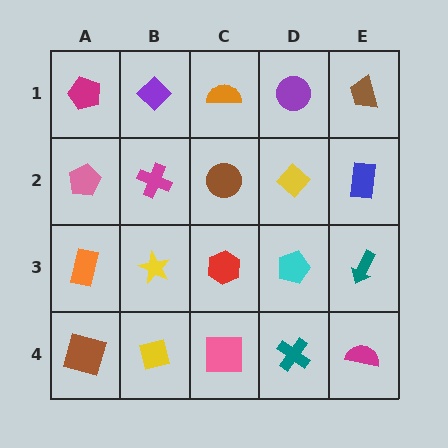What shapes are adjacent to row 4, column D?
A cyan pentagon (row 3, column D), a pink square (row 4, column C), a magenta semicircle (row 4, column E).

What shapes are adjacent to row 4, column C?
A red hexagon (row 3, column C), a yellow square (row 4, column B), a teal cross (row 4, column D).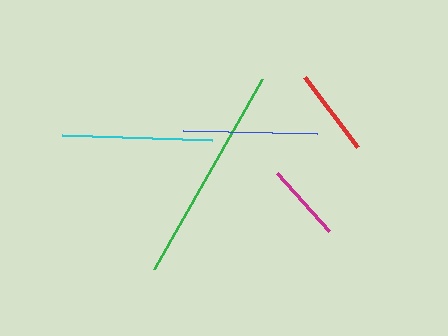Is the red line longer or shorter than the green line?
The green line is longer than the red line.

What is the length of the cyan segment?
The cyan segment is approximately 150 pixels long.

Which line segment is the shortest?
The magenta line is the shortest at approximately 78 pixels.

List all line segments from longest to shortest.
From longest to shortest: green, cyan, blue, red, magenta.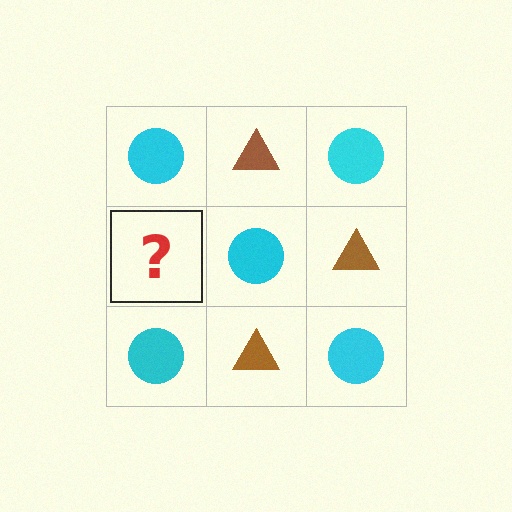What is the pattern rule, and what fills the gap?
The rule is that it alternates cyan circle and brown triangle in a checkerboard pattern. The gap should be filled with a brown triangle.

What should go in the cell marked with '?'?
The missing cell should contain a brown triangle.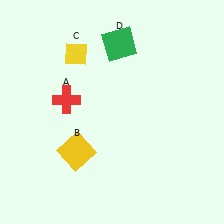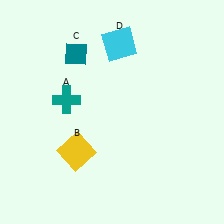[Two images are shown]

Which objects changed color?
A changed from red to teal. C changed from yellow to teal. D changed from green to cyan.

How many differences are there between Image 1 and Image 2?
There are 3 differences between the two images.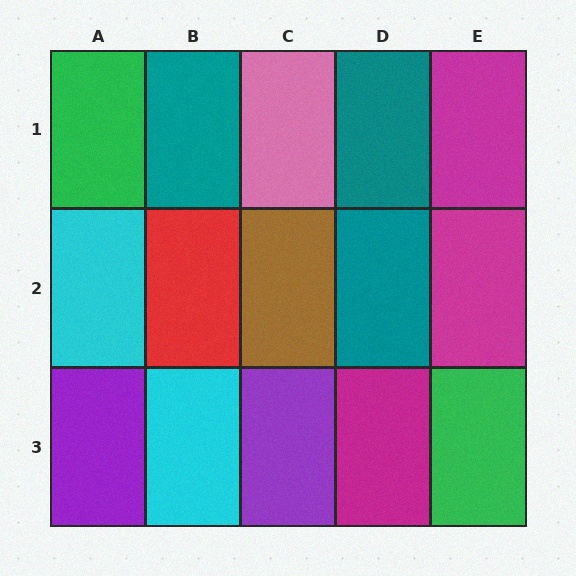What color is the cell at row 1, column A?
Green.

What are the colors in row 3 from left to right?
Purple, cyan, purple, magenta, green.